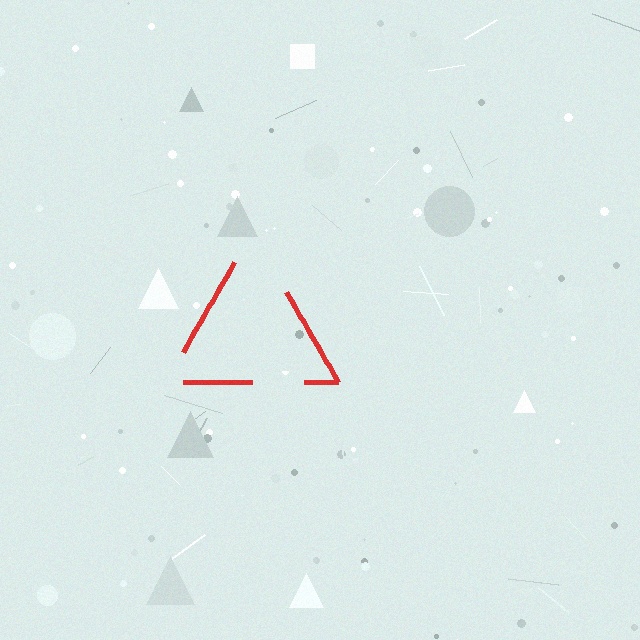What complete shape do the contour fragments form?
The contour fragments form a triangle.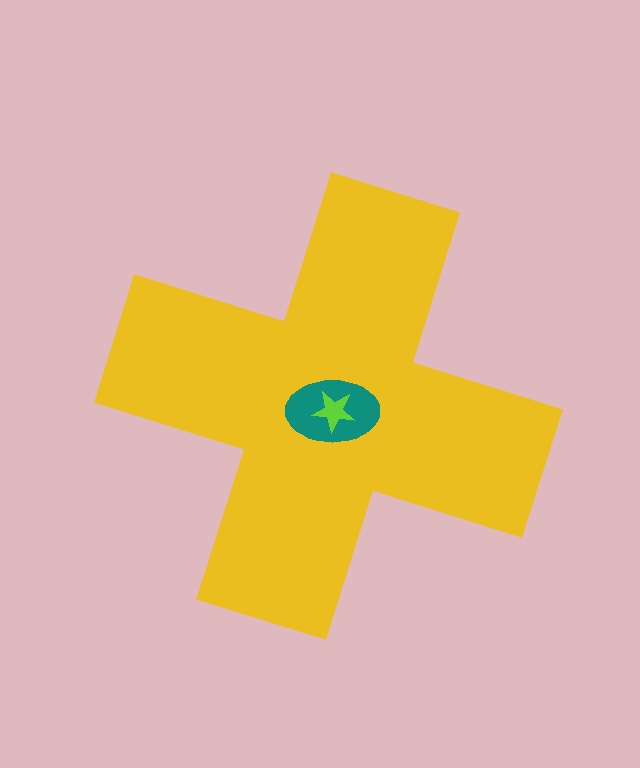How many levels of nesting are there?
3.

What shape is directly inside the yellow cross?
The teal ellipse.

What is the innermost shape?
The lime star.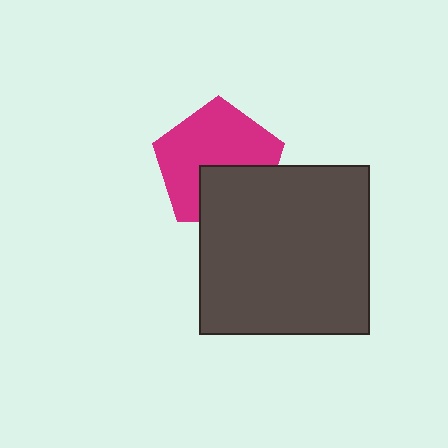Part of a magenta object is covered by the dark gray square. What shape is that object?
It is a pentagon.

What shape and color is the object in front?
The object in front is a dark gray square.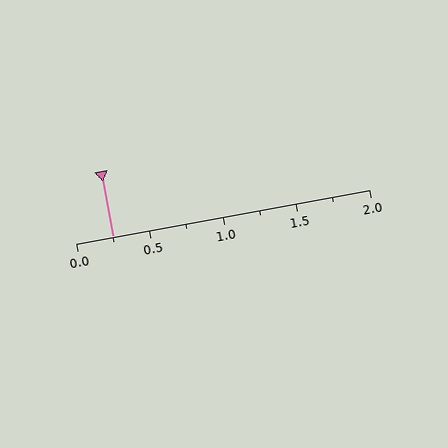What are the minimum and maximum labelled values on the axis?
The axis runs from 0.0 to 2.0.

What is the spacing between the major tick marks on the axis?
The major ticks are spaced 0.5 apart.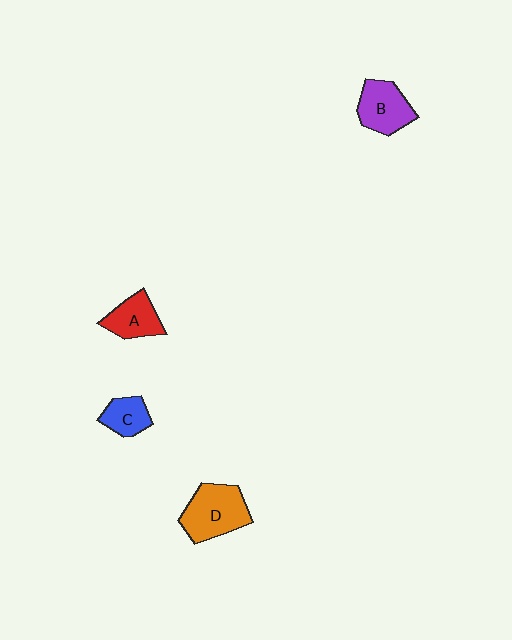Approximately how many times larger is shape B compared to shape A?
Approximately 1.2 times.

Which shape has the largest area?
Shape D (orange).